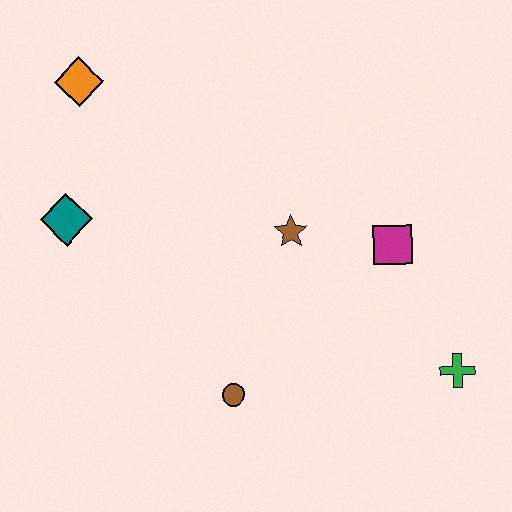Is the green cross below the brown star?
Yes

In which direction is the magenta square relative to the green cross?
The magenta square is above the green cross.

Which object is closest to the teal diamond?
The orange diamond is closest to the teal diamond.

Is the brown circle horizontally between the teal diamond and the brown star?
Yes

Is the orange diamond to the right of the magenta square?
No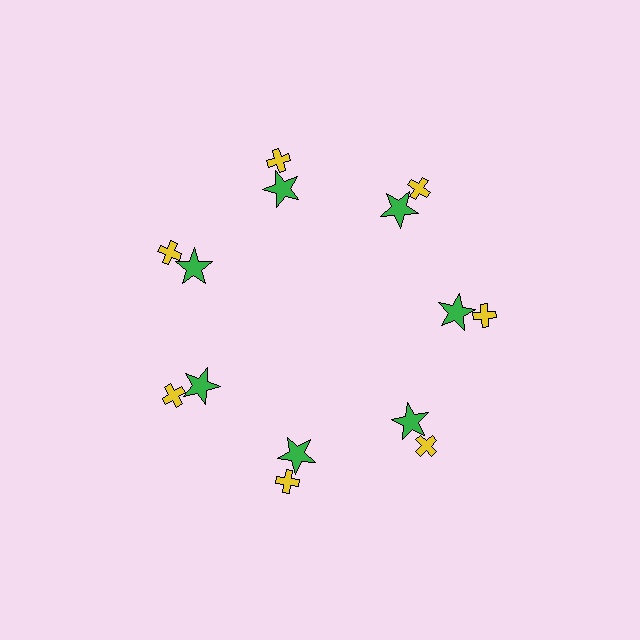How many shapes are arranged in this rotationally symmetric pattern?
There are 14 shapes, arranged in 7 groups of 2.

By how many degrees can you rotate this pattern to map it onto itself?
The pattern maps onto itself every 51 degrees of rotation.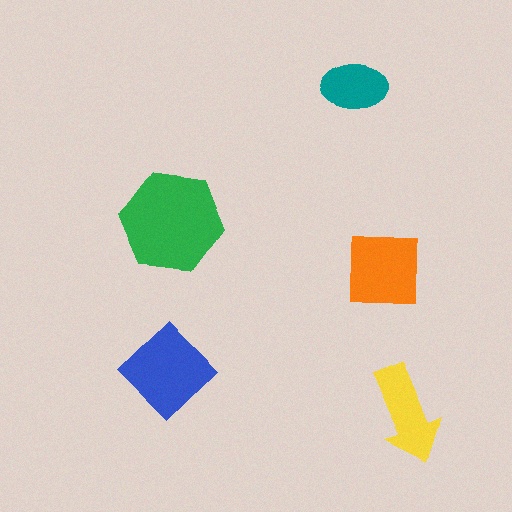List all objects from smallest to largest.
The teal ellipse, the yellow arrow, the orange square, the blue diamond, the green hexagon.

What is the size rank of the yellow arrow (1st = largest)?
4th.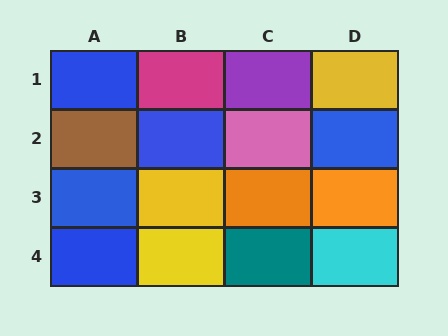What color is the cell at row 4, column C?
Teal.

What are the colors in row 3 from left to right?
Blue, yellow, orange, orange.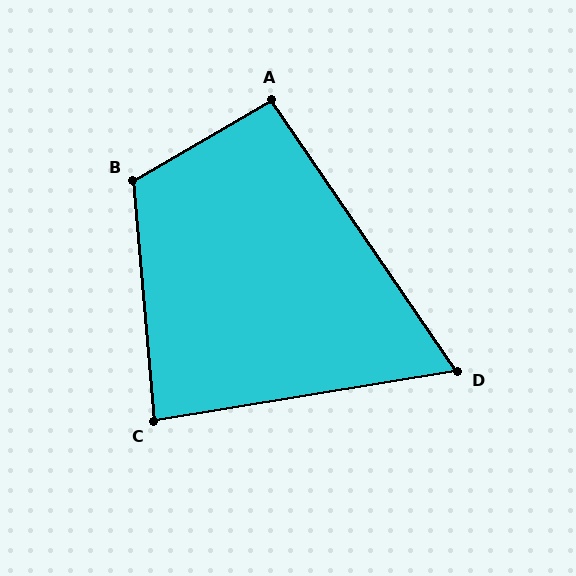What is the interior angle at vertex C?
Approximately 86 degrees (approximately right).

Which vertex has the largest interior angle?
B, at approximately 115 degrees.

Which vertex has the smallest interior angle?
D, at approximately 65 degrees.